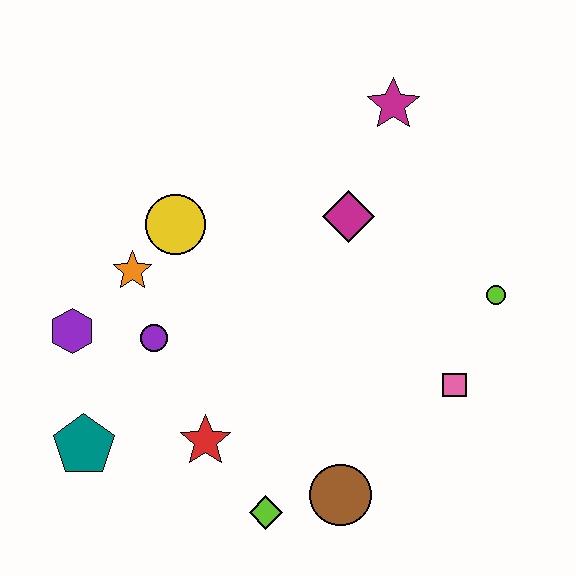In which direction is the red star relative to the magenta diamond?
The red star is below the magenta diamond.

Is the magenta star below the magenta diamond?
No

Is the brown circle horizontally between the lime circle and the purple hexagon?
Yes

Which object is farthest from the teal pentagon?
The magenta star is farthest from the teal pentagon.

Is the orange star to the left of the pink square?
Yes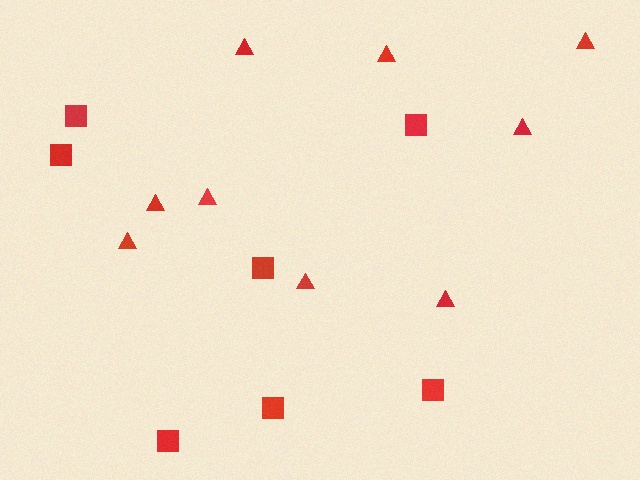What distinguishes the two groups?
There are 2 groups: one group of squares (7) and one group of triangles (9).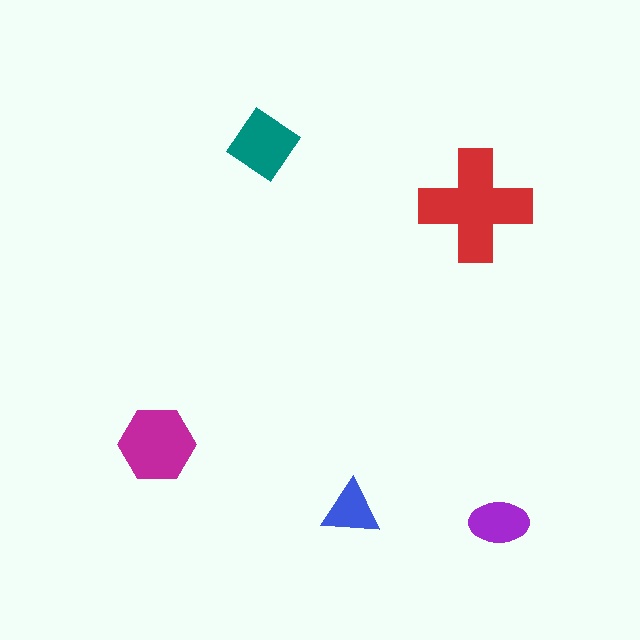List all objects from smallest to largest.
The blue triangle, the purple ellipse, the teal diamond, the magenta hexagon, the red cross.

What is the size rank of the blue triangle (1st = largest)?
5th.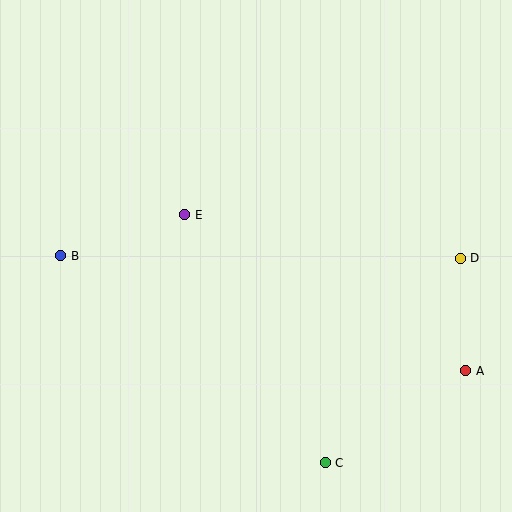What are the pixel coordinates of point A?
Point A is at (466, 371).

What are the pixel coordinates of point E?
Point E is at (185, 215).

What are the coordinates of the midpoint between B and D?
The midpoint between B and D is at (260, 257).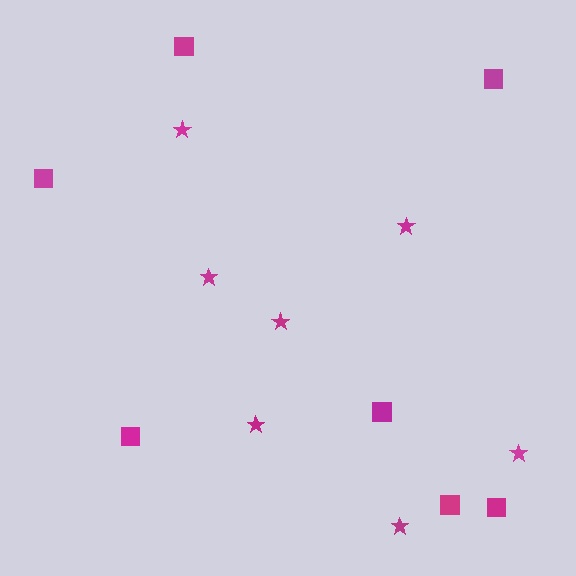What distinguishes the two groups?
There are 2 groups: one group of stars (7) and one group of squares (7).